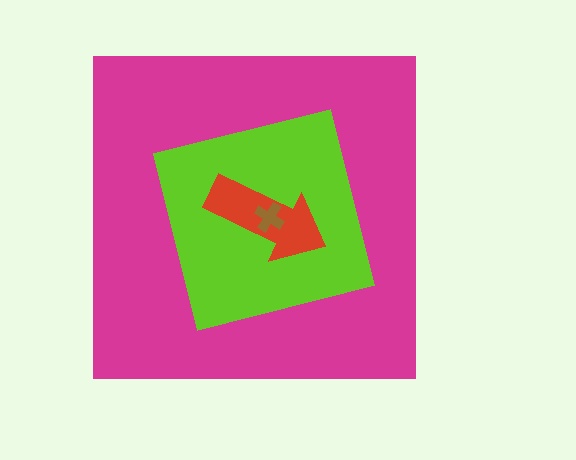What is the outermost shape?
The magenta square.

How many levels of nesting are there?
4.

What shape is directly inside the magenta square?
The lime square.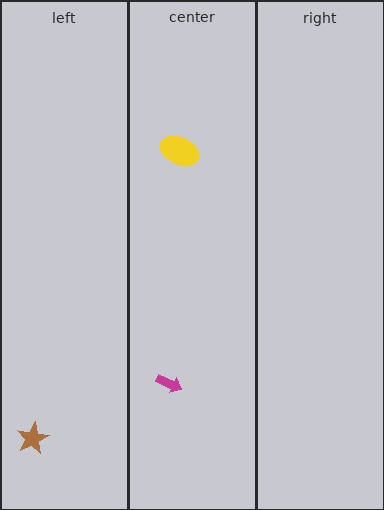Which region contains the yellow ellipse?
The center region.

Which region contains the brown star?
The left region.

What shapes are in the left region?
The brown star.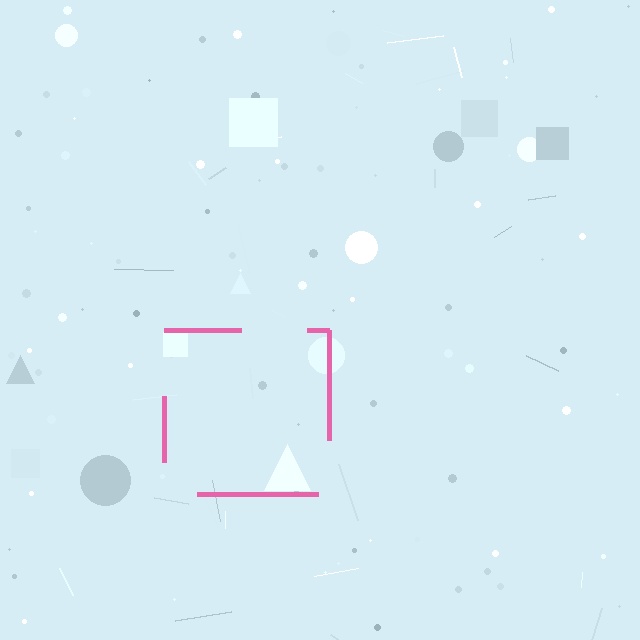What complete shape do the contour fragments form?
The contour fragments form a square.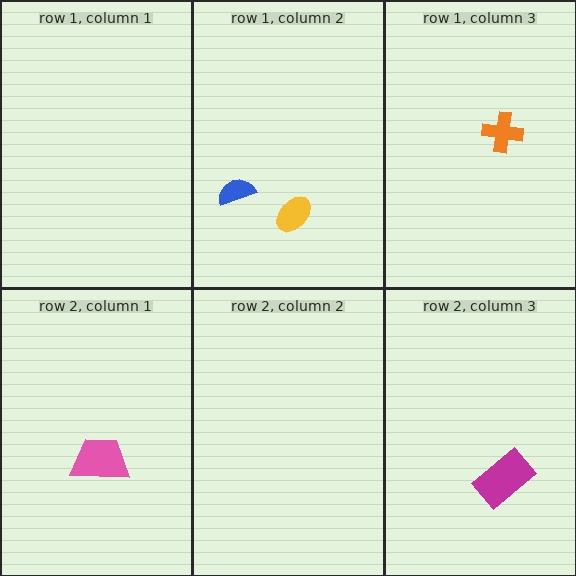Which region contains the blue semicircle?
The row 1, column 2 region.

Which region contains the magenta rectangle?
The row 2, column 3 region.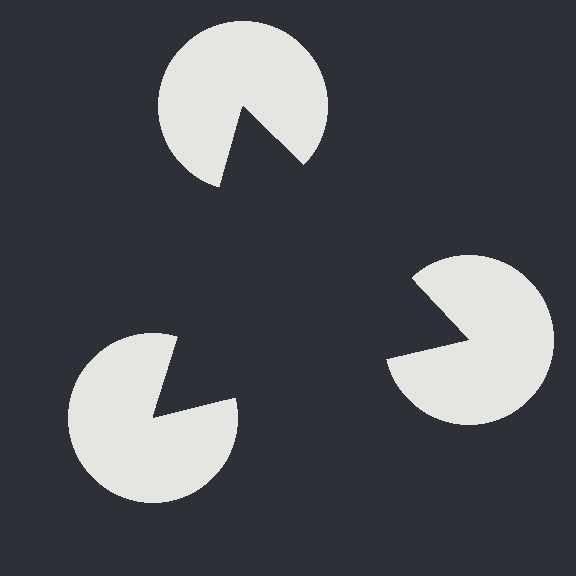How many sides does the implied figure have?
3 sides.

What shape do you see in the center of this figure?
An illusory triangle — its edges are inferred from the aligned wedge cuts in the pac-man discs, not physically drawn.